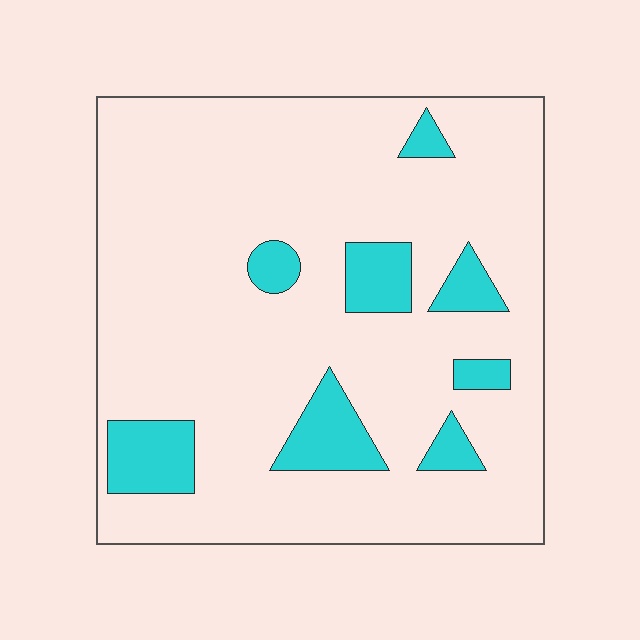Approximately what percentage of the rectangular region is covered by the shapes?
Approximately 15%.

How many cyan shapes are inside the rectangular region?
8.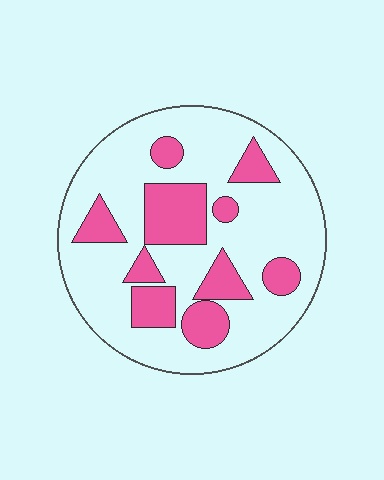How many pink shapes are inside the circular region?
10.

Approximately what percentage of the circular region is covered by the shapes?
Approximately 25%.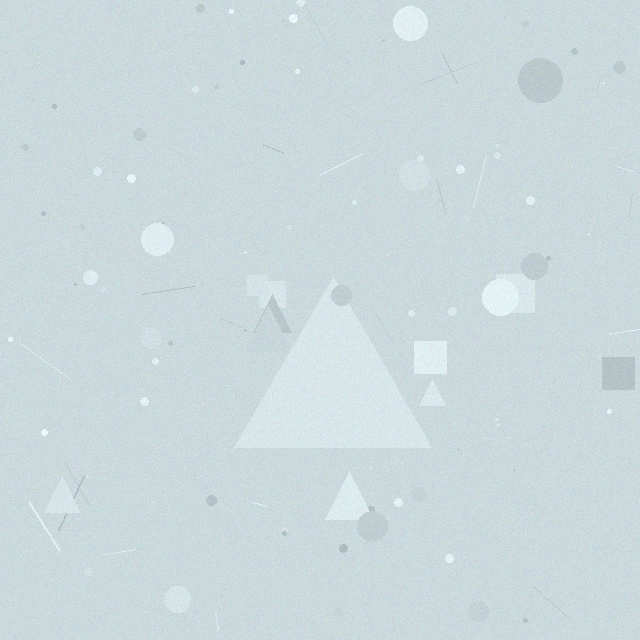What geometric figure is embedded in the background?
A triangle is embedded in the background.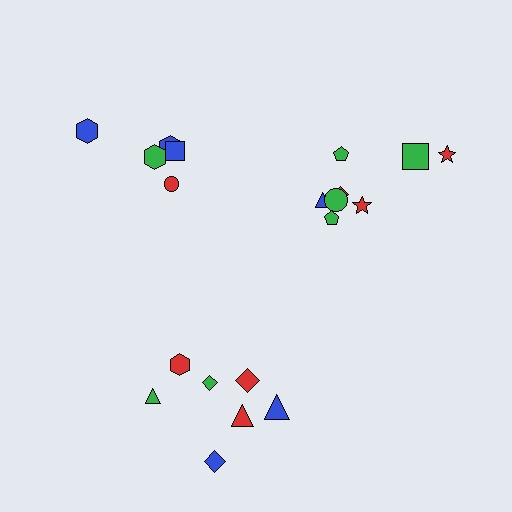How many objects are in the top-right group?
There are 8 objects.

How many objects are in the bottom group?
There are 7 objects.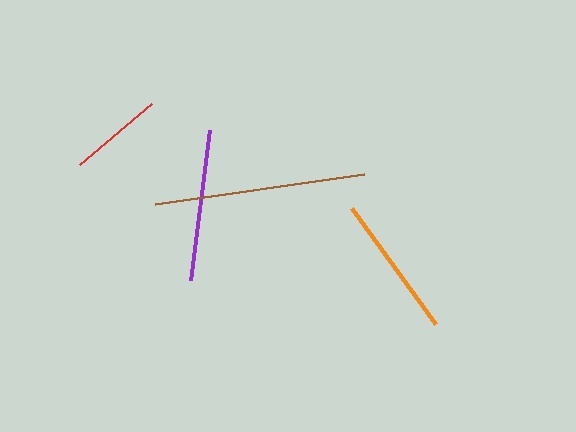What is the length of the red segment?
The red segment is approximately 94 pixels long.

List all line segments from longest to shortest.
From longest to shortest: brown, purple, orange, red.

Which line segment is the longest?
The brown line is the longest at approximately 211 pixels.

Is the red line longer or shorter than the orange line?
The orange line is longer than the red line.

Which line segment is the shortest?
The red line is the shortest at approximately 94 pixels.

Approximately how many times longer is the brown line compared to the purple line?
The brown line is approximately 1.4 times the length of the purple line.